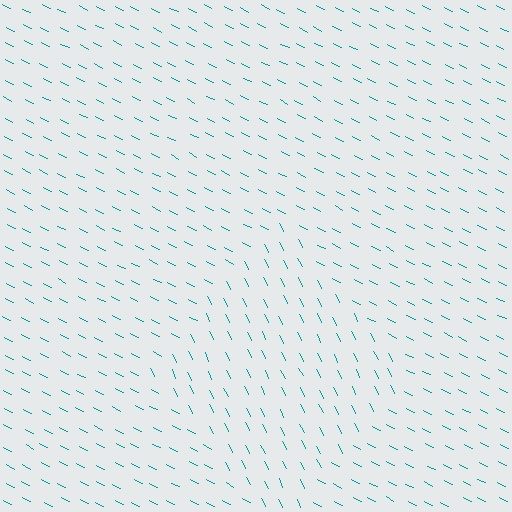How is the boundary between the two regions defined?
The boundary is defined purely by a change in line orientation (approximately 37 degrees difference). All lines are the same color and thickness.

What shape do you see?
I see a diamond.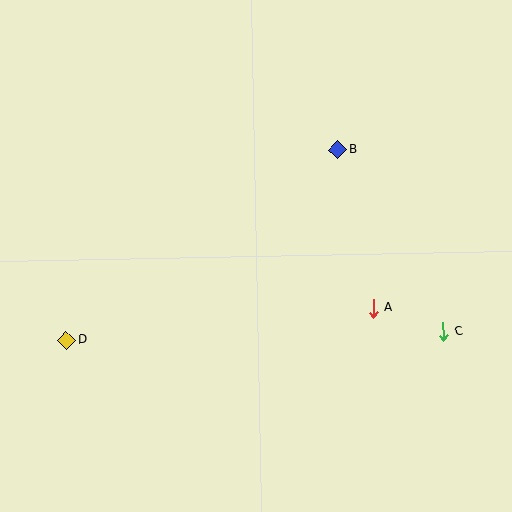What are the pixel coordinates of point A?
Point A is at (374, 308).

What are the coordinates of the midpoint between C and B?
The midpoint between C and B is at (390, 241).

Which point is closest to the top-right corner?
Point B is closest to the top-right corner.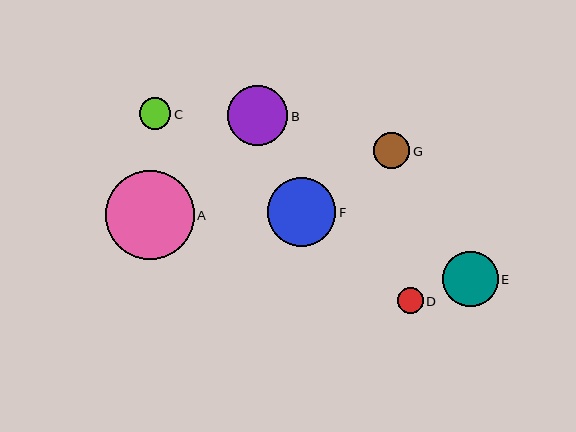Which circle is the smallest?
Circle D is the smallest with a size of approximately 26 pixels.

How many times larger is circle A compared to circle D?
Circle A is approximately 3.4 times the size of circle D.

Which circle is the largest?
Circle A is the largest with a size of approximately 88 pixels.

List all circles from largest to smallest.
From largest to smallest: A, F, B, E, G, C, D.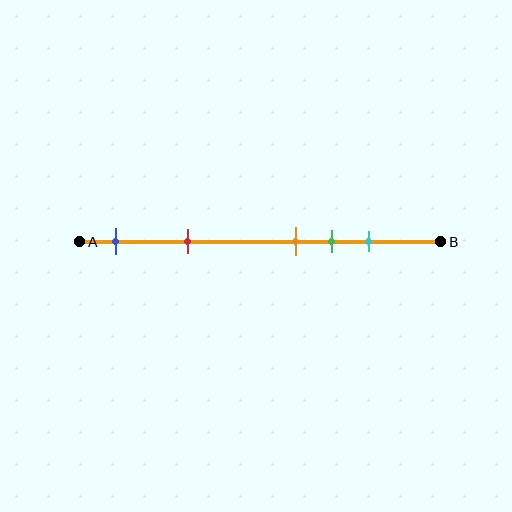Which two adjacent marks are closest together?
The orange and green marks are the closest adjacent pair.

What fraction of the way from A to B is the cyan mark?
The cyan mark is approximately 80% (0.8) of the way from A to B.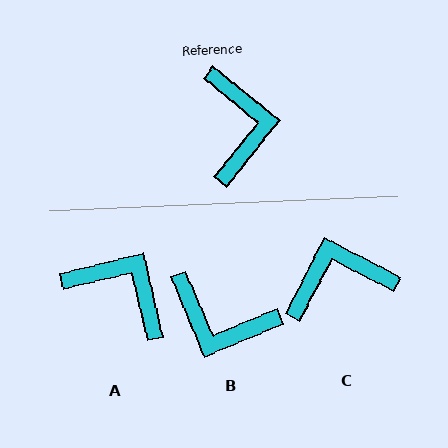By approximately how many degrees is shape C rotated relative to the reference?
Approximately 101 degrees counter-clockwise.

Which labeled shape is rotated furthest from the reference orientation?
B, about 119 degrees away.